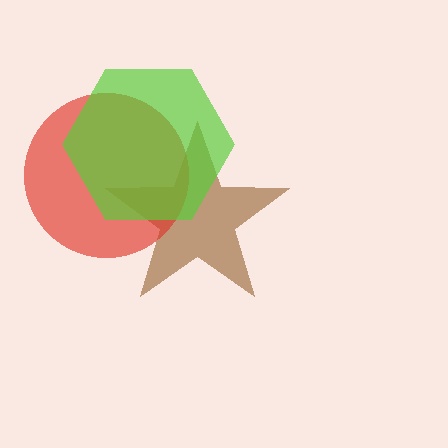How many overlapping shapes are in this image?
There are 3 overlapping shapes in the image.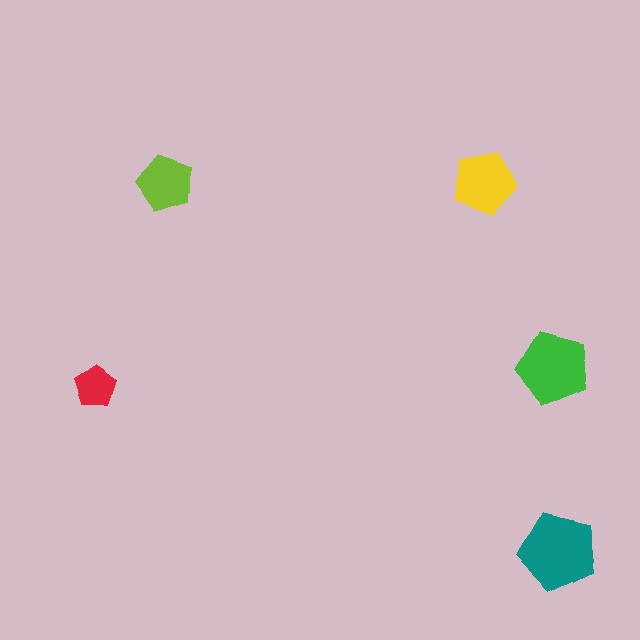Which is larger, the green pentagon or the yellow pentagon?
The green one.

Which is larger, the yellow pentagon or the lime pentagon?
The yellow one.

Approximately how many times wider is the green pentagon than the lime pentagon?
About 1.5 times wider.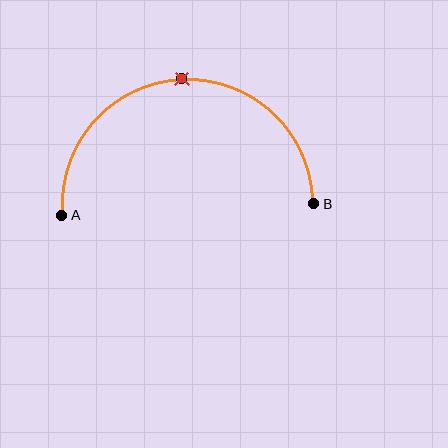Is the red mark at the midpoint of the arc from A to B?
Yes. The red mark lies on the arc at equal arc-length from both A and B — it is the arc midpoint.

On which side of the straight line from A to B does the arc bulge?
The arc bulges above the straight line connecting A and B.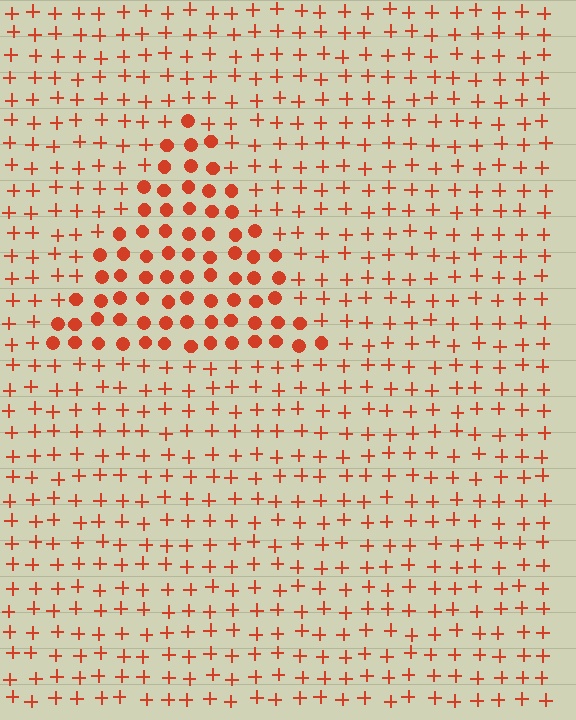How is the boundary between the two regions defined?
The boundary is defined by a change in element shape: circles inside vs. plus signs outside. All elements share the same color and spacing.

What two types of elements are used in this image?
The image uses circles inside the triangle region and plus signs outside it.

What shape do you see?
I see a triangle.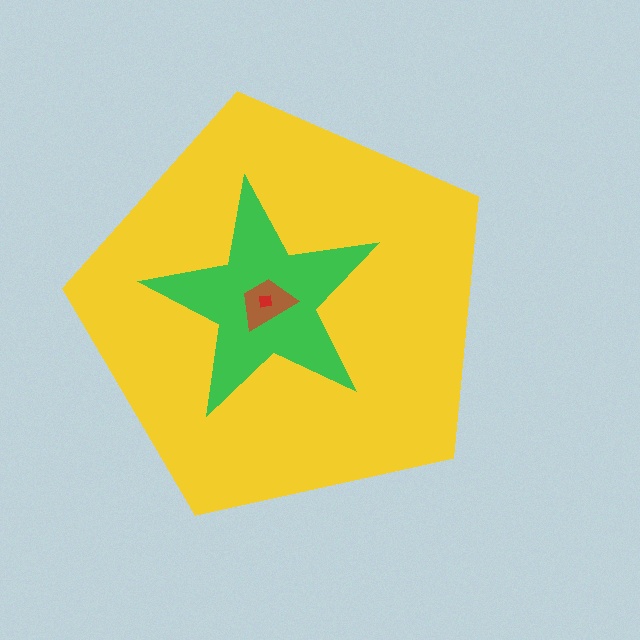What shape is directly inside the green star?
The brown trapezoid.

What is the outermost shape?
The yellow pentagon.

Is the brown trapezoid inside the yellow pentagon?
Yes.